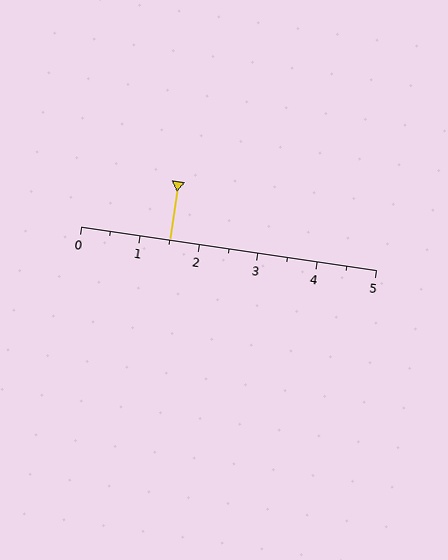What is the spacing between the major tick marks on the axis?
The major ticks are spaced 1 apart.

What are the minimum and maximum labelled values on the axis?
The axis runs from 0 to 5.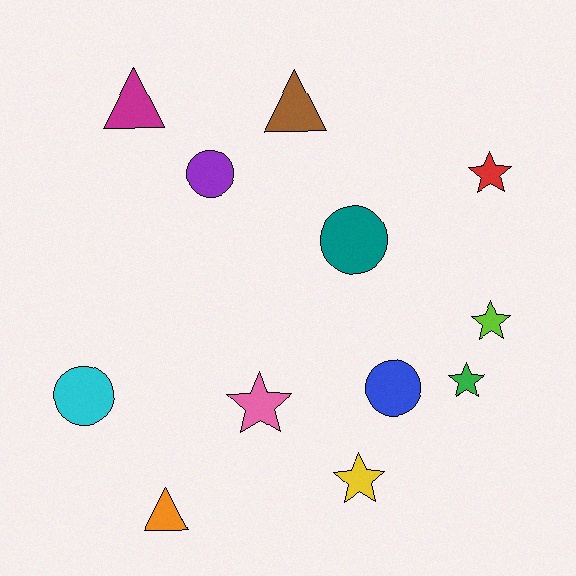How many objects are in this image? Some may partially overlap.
There are 12 objects.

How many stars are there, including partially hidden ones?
There are 5 stars.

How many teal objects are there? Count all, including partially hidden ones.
There is 1 teal object.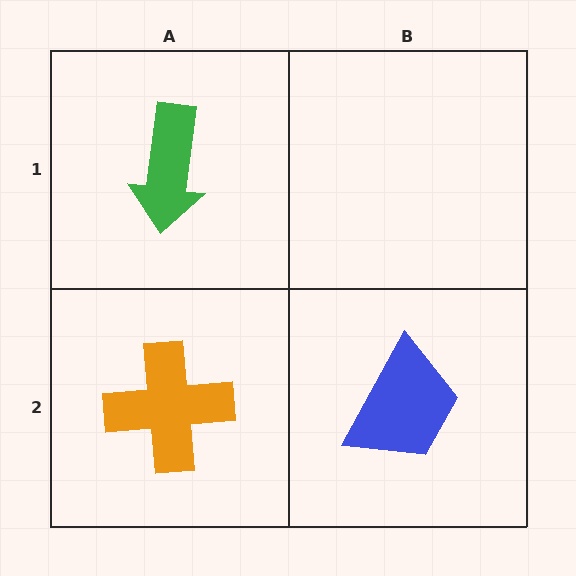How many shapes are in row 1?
1 shape.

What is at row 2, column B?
A blue trapezoid.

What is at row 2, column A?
An orange cross.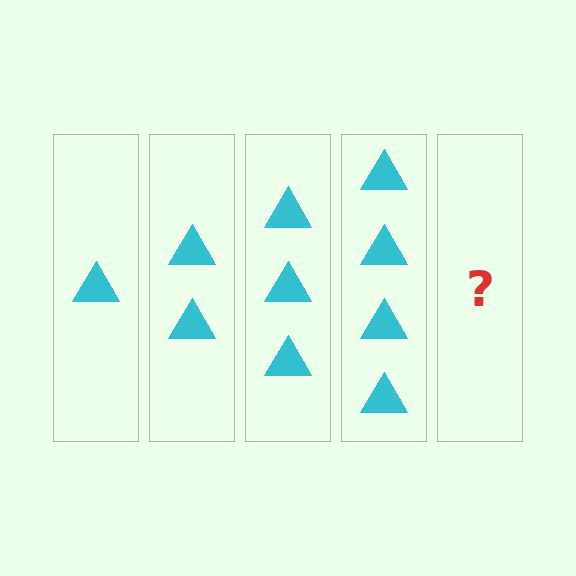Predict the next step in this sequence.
The next step is 5 triangles.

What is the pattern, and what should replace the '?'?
The pattern is that each step adds one more triangle. The '?' should be 5 triangles.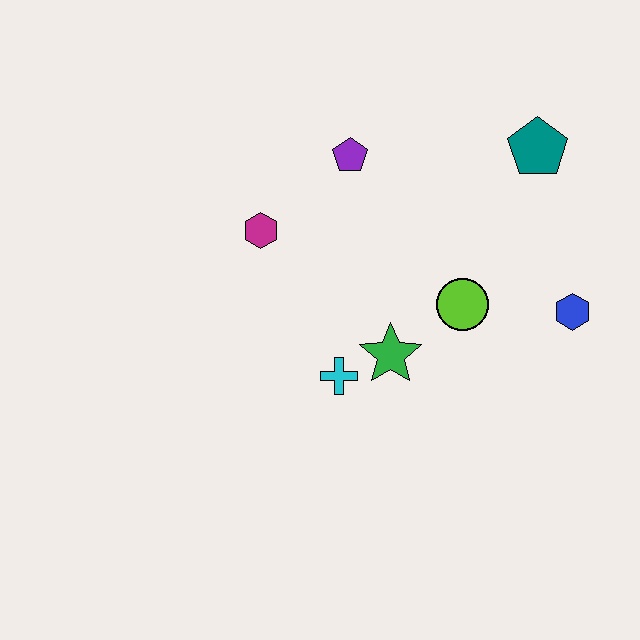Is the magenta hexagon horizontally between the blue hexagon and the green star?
No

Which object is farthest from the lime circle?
The magenta hexagon is farthest from the lime circle.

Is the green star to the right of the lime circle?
No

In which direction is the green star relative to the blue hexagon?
The green star is to the left of the blue hexagon.